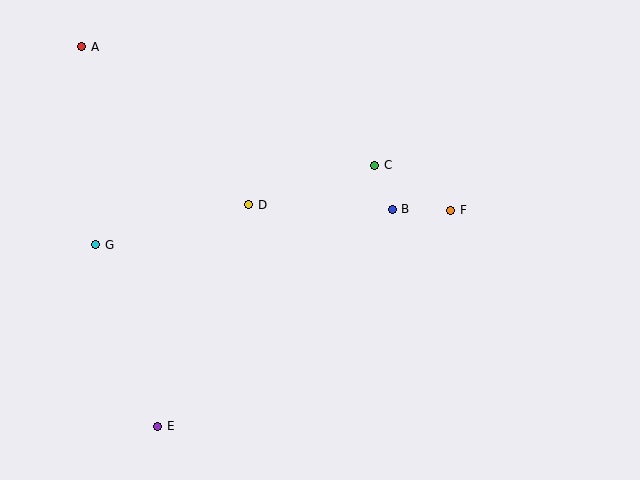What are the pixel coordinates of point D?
Point D is at (249, 205).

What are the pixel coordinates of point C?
Point C is at (375, 165).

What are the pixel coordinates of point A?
Point A is at (82, 47).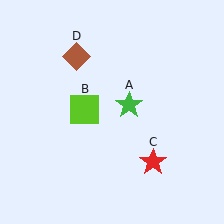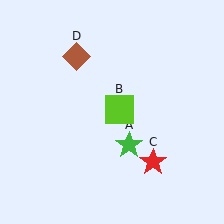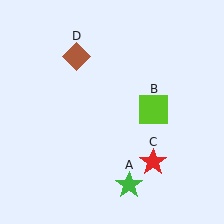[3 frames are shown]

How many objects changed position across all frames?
2 objects changed position: green star (object A), lime square (object B).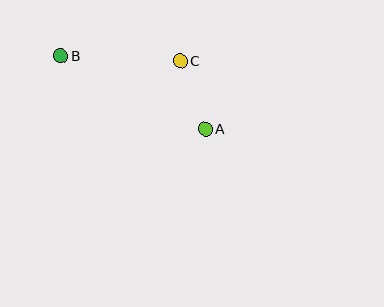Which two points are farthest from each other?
Points A and B are farthest from each other.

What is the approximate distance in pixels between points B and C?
The distance between B and C is approximately 119 pixels.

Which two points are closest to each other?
Points A and C are closest to each other.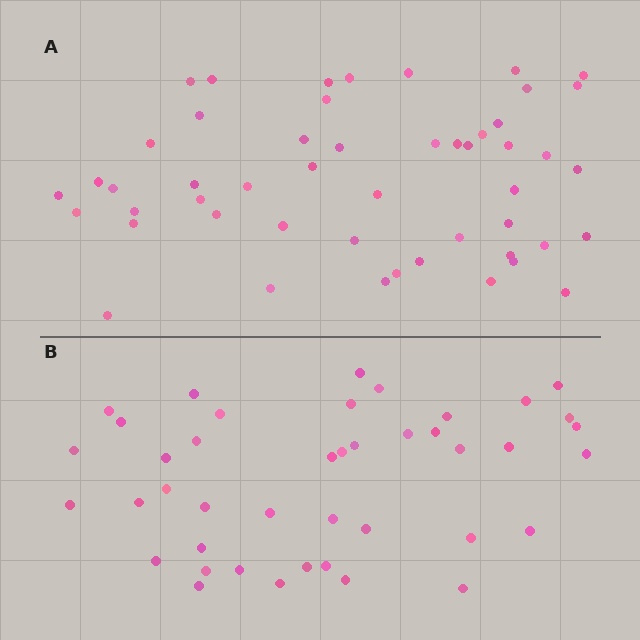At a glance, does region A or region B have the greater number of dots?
Region A (the top region) has more dots.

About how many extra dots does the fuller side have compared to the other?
Region A has roughly 8 or so more dots than region B.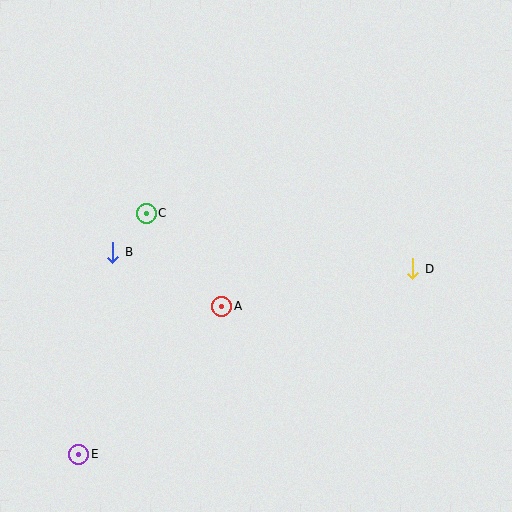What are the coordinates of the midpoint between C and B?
The midpoint between C and B is at (129, 233).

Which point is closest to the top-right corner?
Point D is closest to the top-right corner.